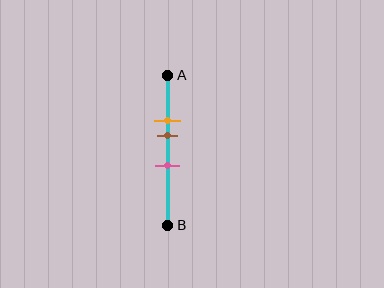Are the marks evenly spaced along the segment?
Yes, the marks are approximately evenly spaced.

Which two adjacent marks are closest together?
The orange and brown marks are the closest adjacent pair.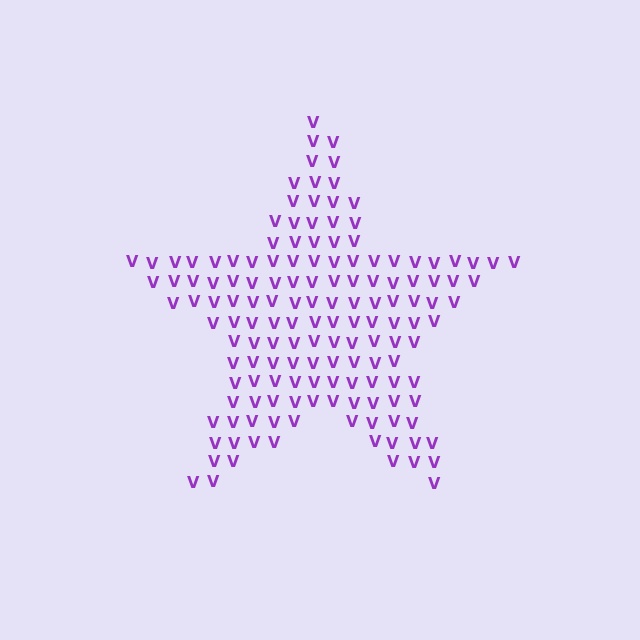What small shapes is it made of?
It is made of small letter V's.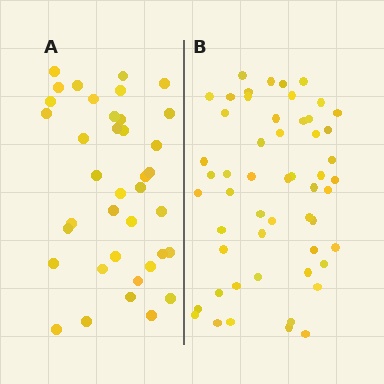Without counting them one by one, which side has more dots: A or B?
Region B (the right region) has more dots.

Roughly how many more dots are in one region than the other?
Region B has approximately 15 more dots than region A.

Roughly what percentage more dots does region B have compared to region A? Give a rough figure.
About 40% more.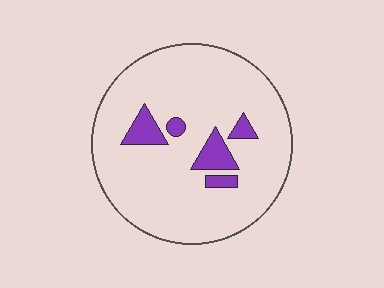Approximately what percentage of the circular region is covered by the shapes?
Approximately 10%.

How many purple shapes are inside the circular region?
5.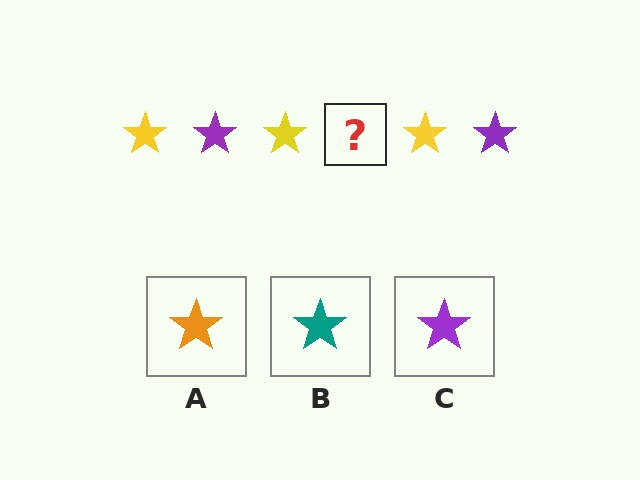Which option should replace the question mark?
Option C.